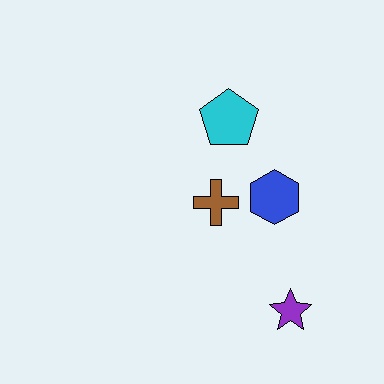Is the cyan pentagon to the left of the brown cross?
No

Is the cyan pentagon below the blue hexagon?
No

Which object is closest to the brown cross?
The blue hexagon is closest to the brown cross.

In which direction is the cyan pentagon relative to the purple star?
The cyan pentagon is above the purple star.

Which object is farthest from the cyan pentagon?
The purple star is farthest from the cyan pentagon.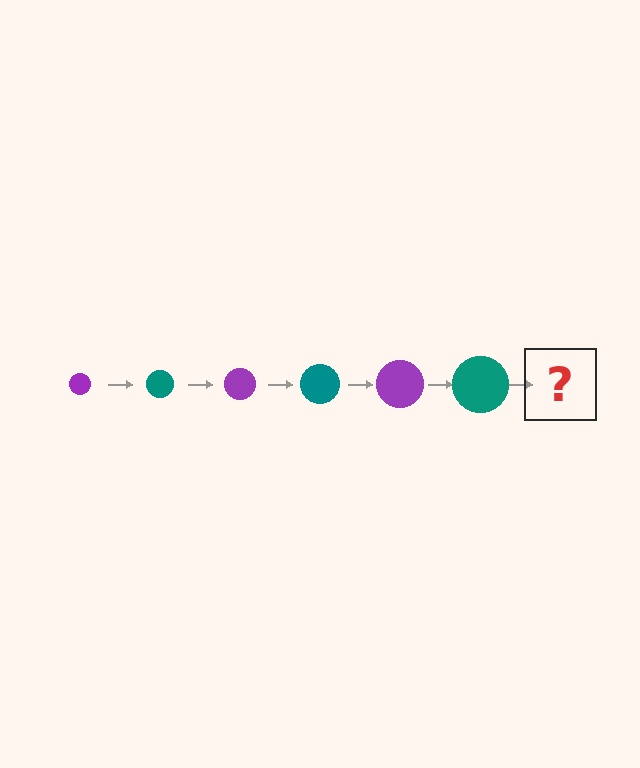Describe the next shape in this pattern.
It should be a purple circle, larger than the previous one.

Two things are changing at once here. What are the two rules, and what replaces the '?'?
The two rules are that the circle grows larger each step and the color cycles through purple and teal. The '?' should be a purple circle, larger than the previous one.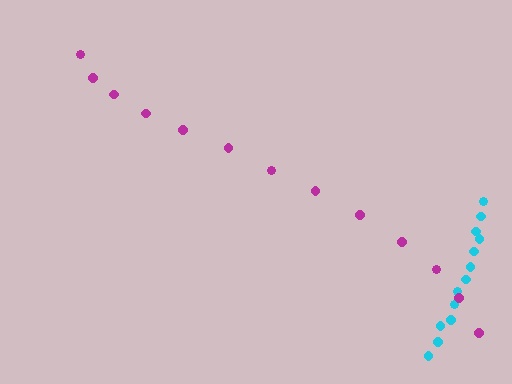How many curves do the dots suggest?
There are 2 distinct paths.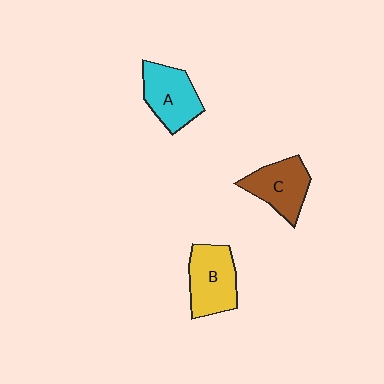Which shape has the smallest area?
Shape C (brown).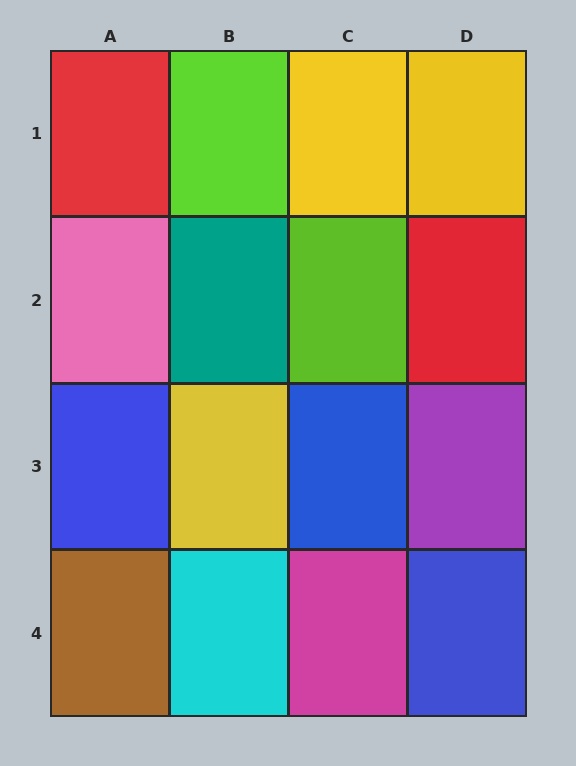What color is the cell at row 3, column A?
Blue.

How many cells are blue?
3 cells are blue.